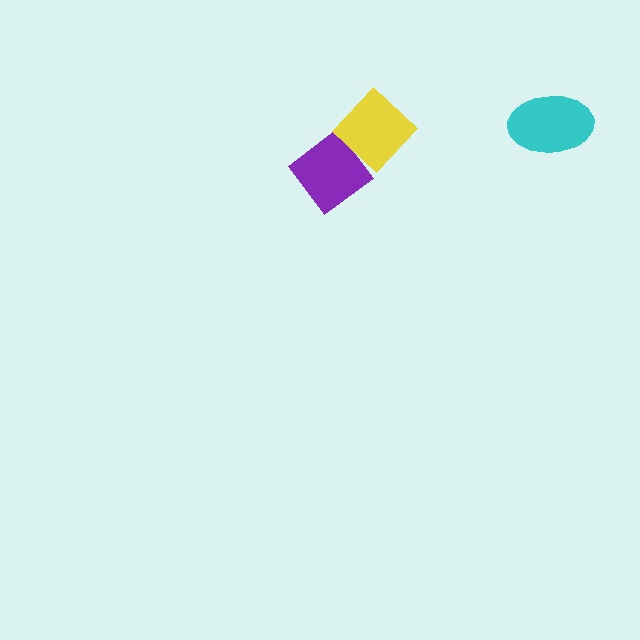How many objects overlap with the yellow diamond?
1 object overlaps with the yellow diamond.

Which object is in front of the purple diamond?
The yellow diamond is in front of the purple diamond.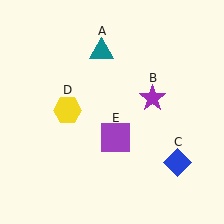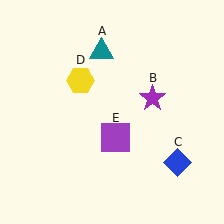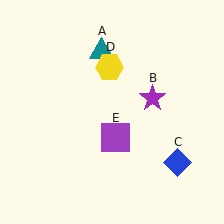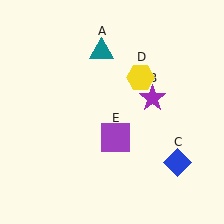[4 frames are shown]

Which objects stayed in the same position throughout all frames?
Teal triangle (object A) and purple star (object B) and blue diamond (object C) and purple square (object E) remained stationary.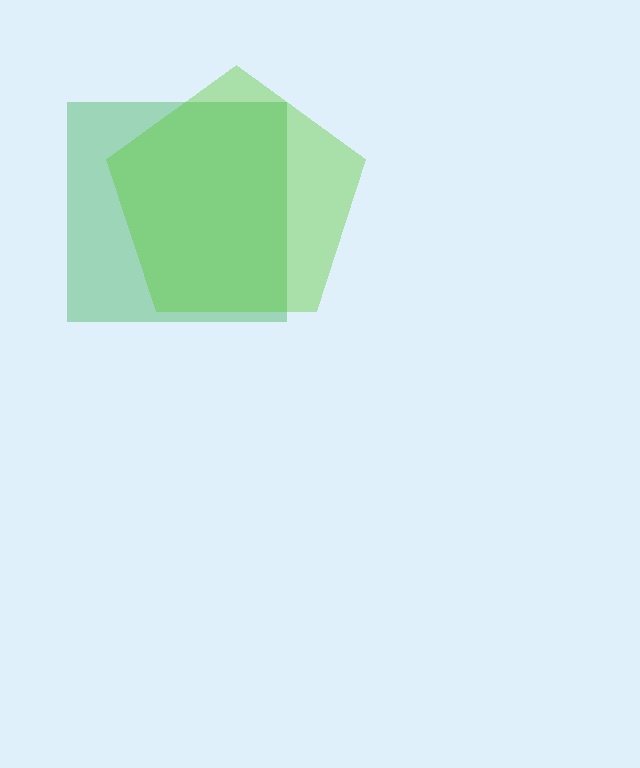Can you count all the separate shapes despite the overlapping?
Yes, there are 2 separate shapes.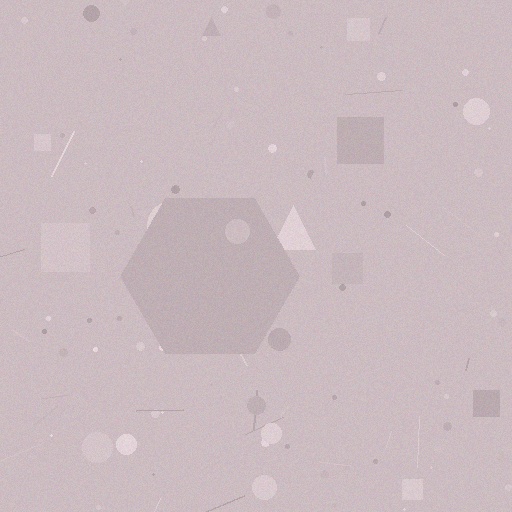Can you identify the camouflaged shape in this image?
The camouflaged shape is a hexagon.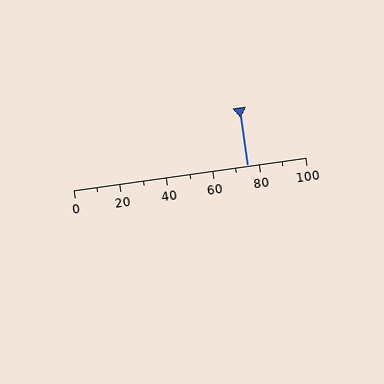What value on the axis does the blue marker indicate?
The marker indicates approximately 75.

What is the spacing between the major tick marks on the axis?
The major ticks are spaced 20 apart.